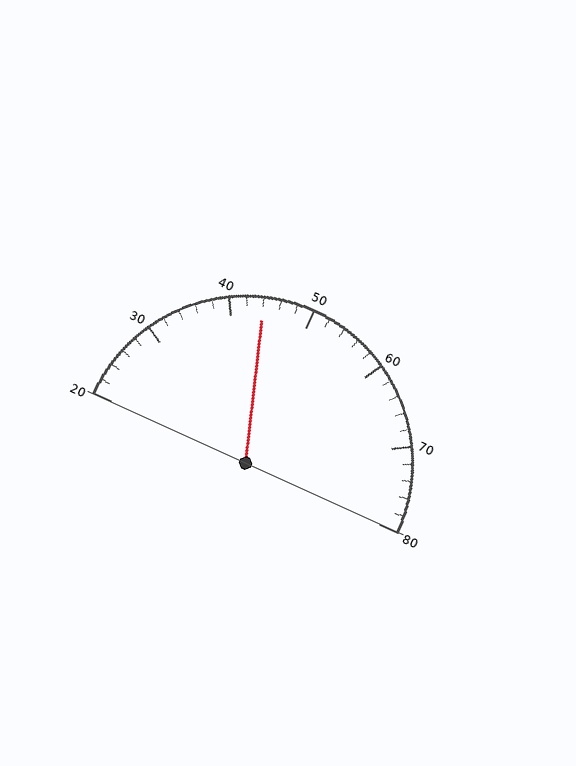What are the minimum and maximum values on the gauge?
The gauge ranges from 20 to 80.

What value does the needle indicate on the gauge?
The needle indicates approximately 44.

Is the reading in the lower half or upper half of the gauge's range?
The reading is in the lower half of the range (20 to 80).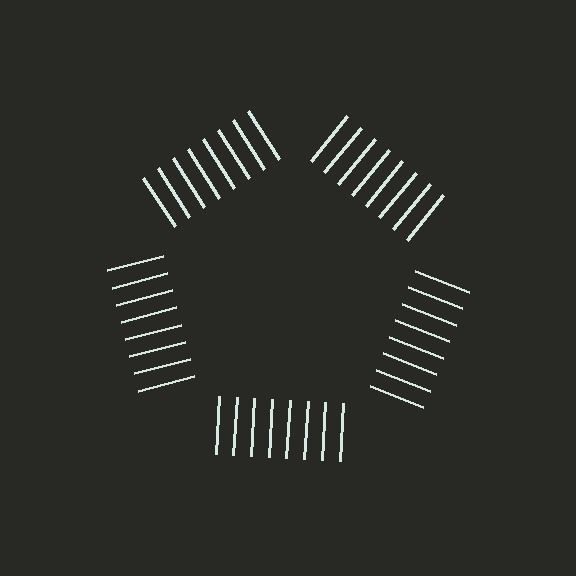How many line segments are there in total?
40 — 8 along each of the 5 edges.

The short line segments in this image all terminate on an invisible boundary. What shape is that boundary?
An illusory pentagon — the line segments terminate on its edges but no continuous stroke is drawn.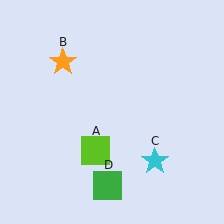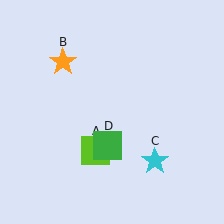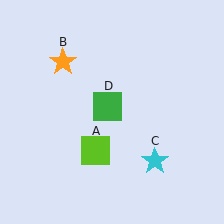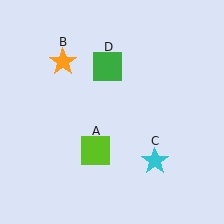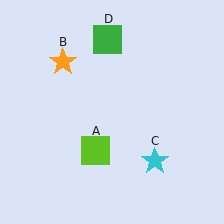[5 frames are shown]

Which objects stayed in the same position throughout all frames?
Lime square (object A) and orange star (object B) and cyan star (object C) remained stationary.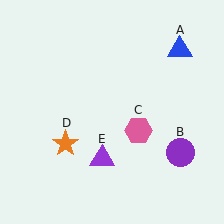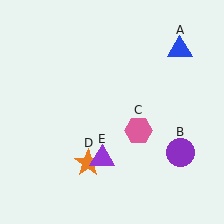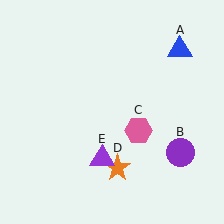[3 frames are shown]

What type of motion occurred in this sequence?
The orange star (object D) rotated counterclockwise around the center of the scene.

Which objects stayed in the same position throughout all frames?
Blue triangle (object A) and purple circle (object B) and pink hexagon (object C) and purple triangle (object E) remained stationary.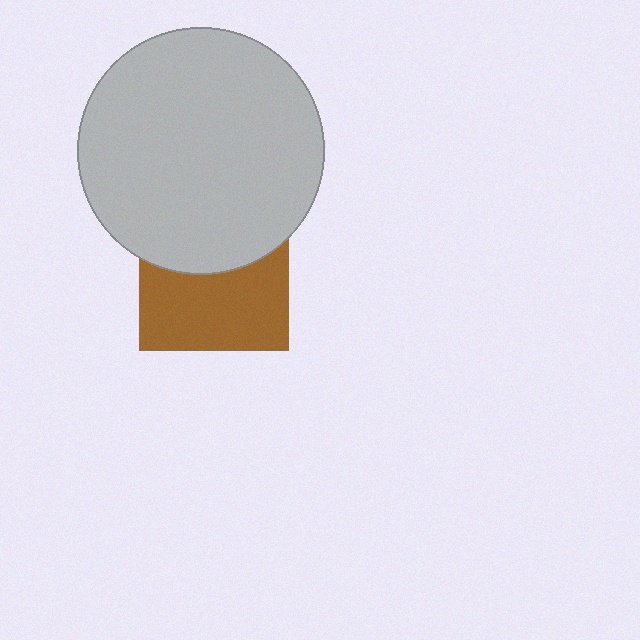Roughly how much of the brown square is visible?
About half of it is visible (roughly 57%).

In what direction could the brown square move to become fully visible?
The brown square could move down. That would shift it out from behind the light gray circle entirely.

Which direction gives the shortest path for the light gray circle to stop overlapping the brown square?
Moving up gives the shortest separation.